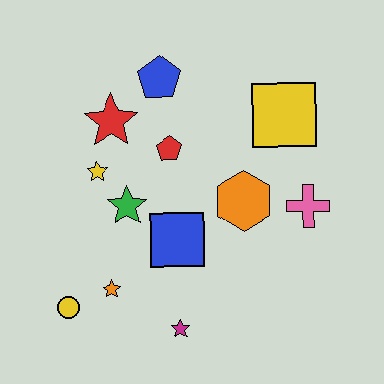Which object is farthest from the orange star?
The yellow square is farthest from the orange star.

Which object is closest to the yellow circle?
The orange star is closest to the yellow circle.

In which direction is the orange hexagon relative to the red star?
The orange hexagon is to the right of the red star.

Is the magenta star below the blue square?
Yes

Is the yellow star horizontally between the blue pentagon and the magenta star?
No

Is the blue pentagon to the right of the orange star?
Yes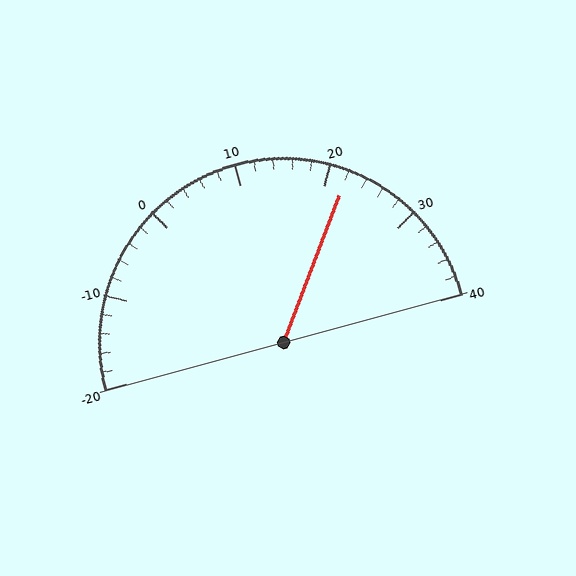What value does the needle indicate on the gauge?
The needle indicates approximately 22.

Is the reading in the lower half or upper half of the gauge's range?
The reading is in the upper half of the range (-20 to 40).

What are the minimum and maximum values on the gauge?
The gauge ranges from -20 to 40.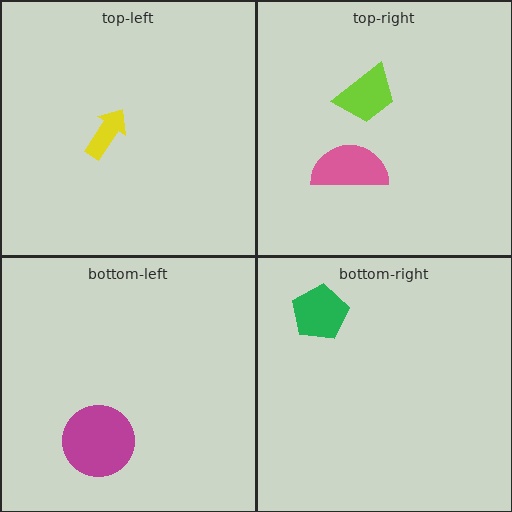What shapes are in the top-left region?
The yellow arrow.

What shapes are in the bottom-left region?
The magenta circle.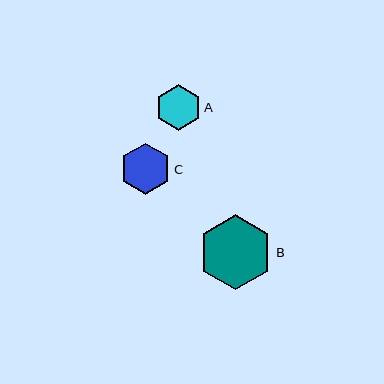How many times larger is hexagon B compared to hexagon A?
Hexagon B is approximately 1.7 times the size of hexagon A.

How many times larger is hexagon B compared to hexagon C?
Hexagon B is approximately 1.5 times the size of hexagon C.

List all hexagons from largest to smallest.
From largest to smallest: B, C, A.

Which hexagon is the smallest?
Hexagon A is the smallest with a size of approximately 45 pixels.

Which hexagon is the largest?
Hexagon B is the largest with a size of approximately 75 pixels.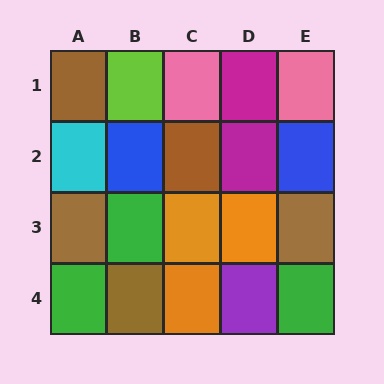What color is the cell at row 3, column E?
Brown.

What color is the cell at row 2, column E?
Blue.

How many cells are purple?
1 cell is purple.